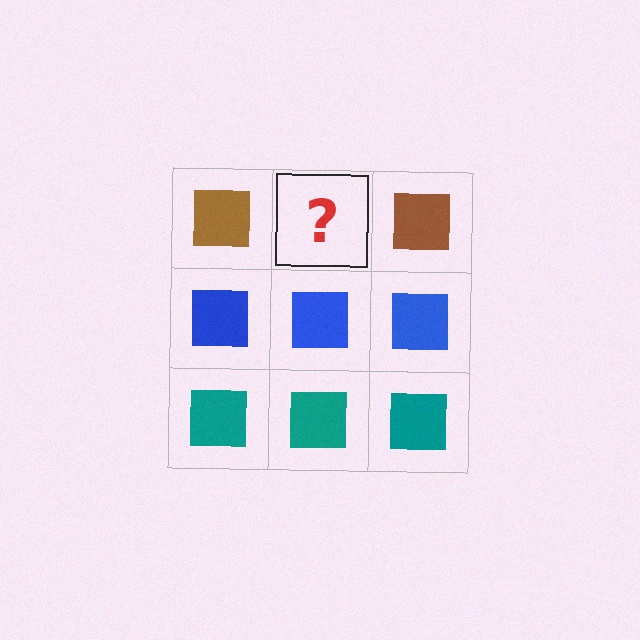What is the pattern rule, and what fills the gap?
The rule is that each row has a consistent color. The gap should be filled with a brown square.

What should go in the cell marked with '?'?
The missing cell should contain a brown square.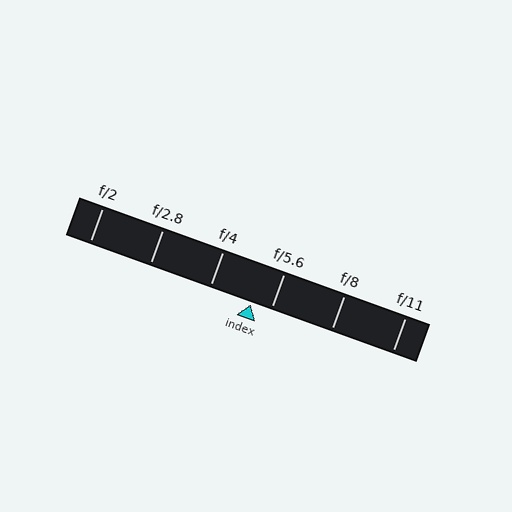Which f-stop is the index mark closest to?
The index mark is closest to f/5.6.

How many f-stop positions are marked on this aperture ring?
There are 6 f-stop positions marked.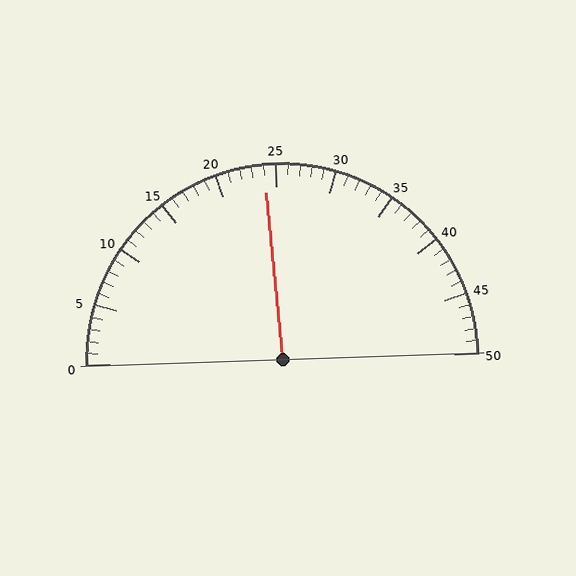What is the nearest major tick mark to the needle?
The nearest major tick mark is 25.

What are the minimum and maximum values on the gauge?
The gauge ranges from 0 to 50.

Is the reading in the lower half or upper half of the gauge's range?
The reading is in the lower half of the range (0 to 50).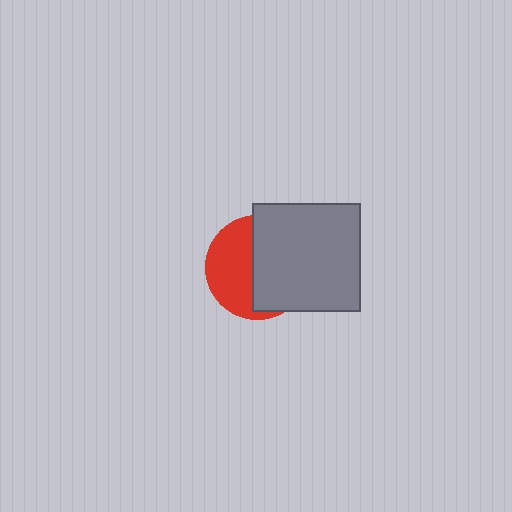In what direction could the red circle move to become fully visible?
The red circle could move left. That would shift it out from behind the gray square entirely.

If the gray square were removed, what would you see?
You would see the complete red circle.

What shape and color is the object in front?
The object in front is a gray square.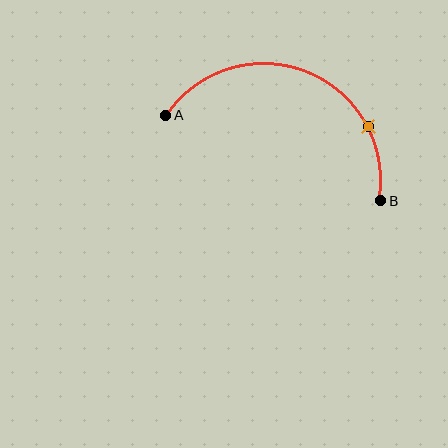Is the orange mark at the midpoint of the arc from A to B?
No. The orange mark lies on the arc but is closer to endpoint B. The arc midpoint would be at the point on the curve equidistant along the arc from both A and B.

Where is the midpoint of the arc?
The arc midpoint is the point on the curve farthest from the straight line joining A and B. It sits above that line.